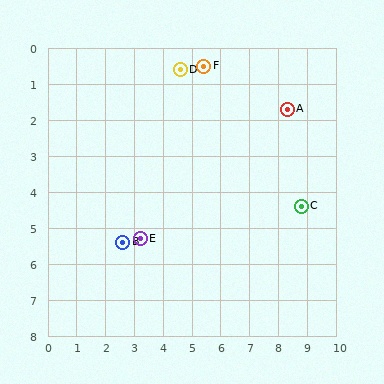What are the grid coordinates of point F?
Point F is at approximately (5.4, 0.5).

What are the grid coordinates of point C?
Point C is at approximately (8.8, 4.4).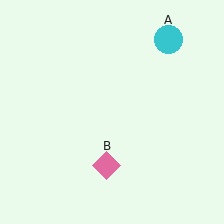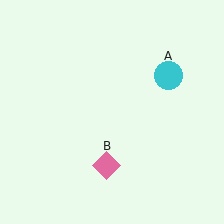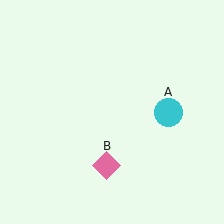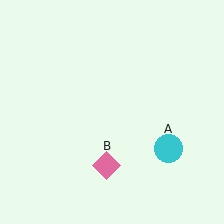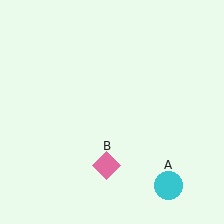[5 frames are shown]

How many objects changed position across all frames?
1 object changed position: cyan circle (object A).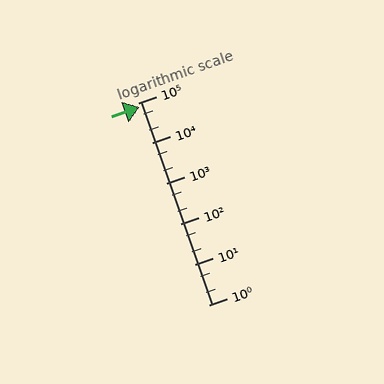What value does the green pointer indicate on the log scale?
The pointer indicates approximately 80000.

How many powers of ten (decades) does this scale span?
The scale spans 5 decades, from 1 to 100000.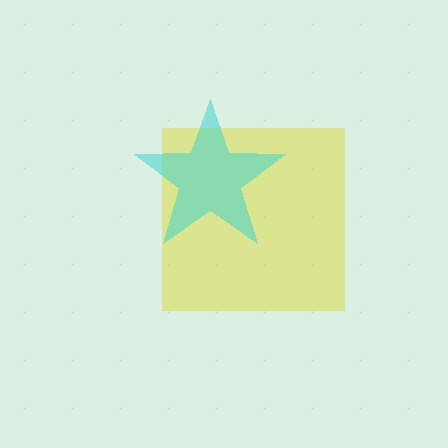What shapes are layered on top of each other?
The layered shapes are: a yellow square, a cyan star.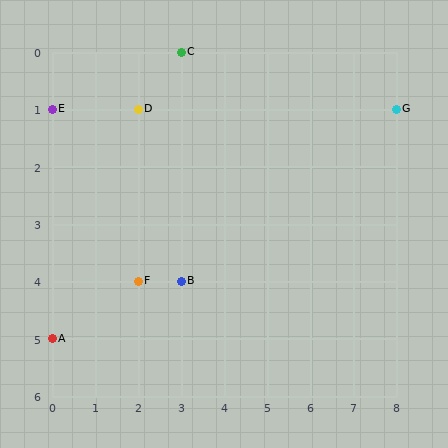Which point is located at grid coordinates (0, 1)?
Point E is at (0, 1).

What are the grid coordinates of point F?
Point F is at grid coordinates (2, 4).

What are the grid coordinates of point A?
Point A is at grid coordinates (0, 5).